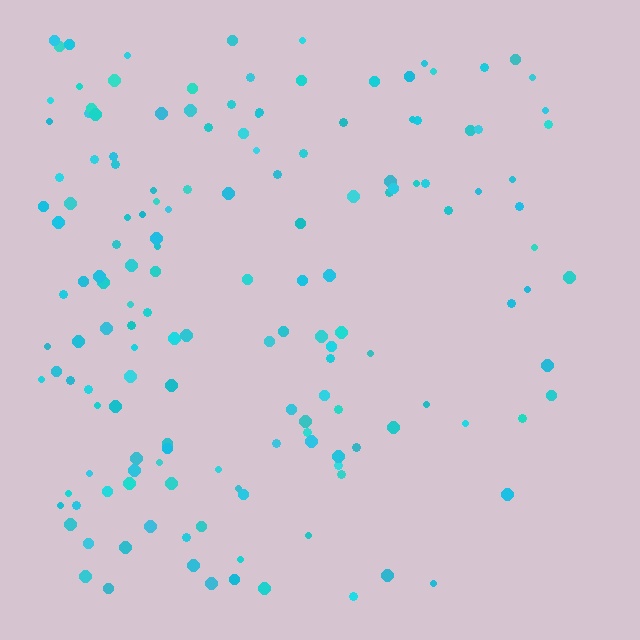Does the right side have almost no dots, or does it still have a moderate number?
Still a moderate number, just noticeably fewer than the left.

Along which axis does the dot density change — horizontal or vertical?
Horizontal.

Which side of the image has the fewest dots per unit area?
The right.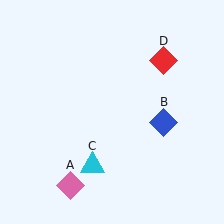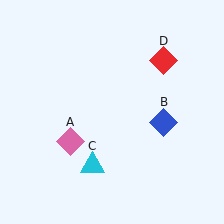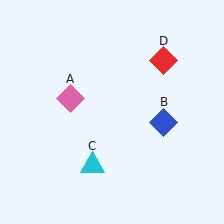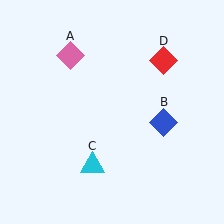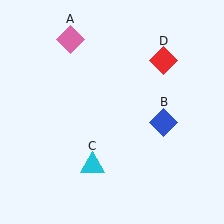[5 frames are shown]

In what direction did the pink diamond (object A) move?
The pink diamond (object A) moved up.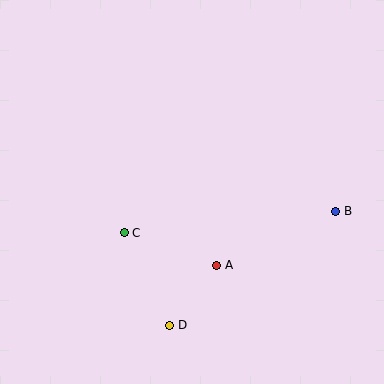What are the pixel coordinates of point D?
Point D is at (170, 325).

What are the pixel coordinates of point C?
Point C is at (124, 233).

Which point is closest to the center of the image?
Point A at (217, 265) is closest to the center.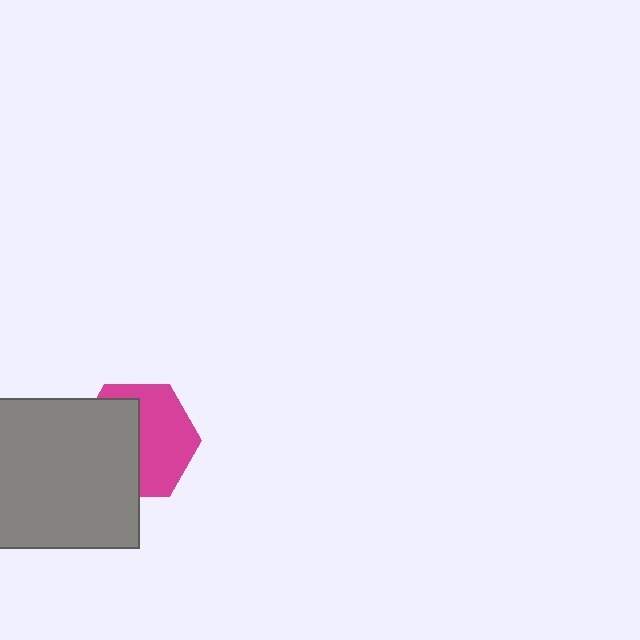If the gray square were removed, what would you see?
You would see the complete magenta hexagon.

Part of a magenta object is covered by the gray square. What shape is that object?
It is a hexagon.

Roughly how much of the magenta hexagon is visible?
About half of it is visible (roughly 52%).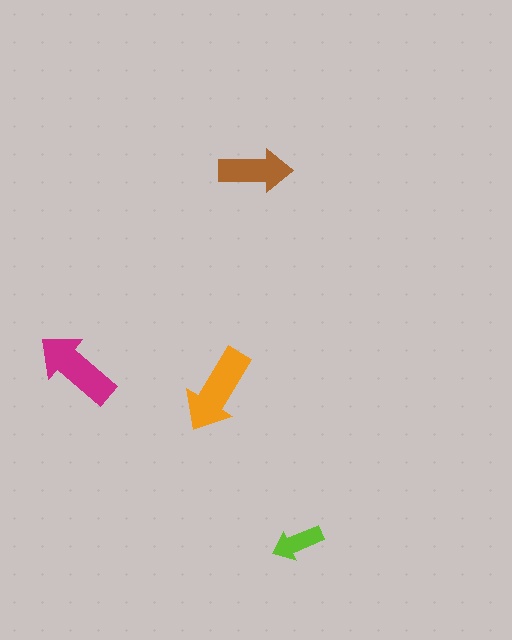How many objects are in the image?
There are 4 objects in the image.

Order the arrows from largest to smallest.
the orange one, the magenta one, the brown one, the lime one.